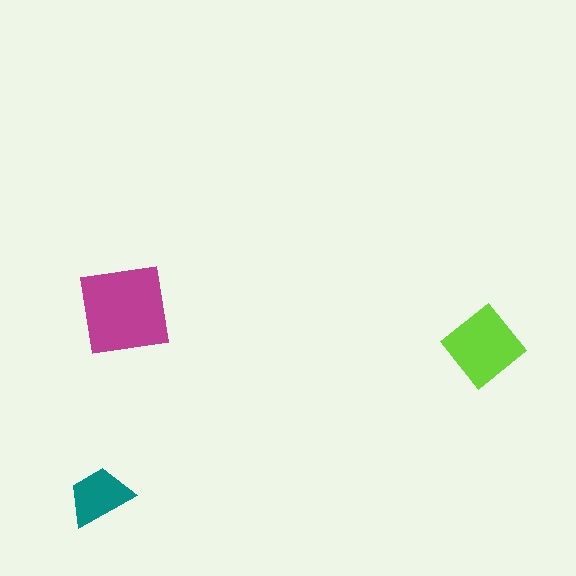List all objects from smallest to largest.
The teal trapezoid, the lime diamond, the magenta square.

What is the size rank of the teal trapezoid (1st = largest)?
3rd.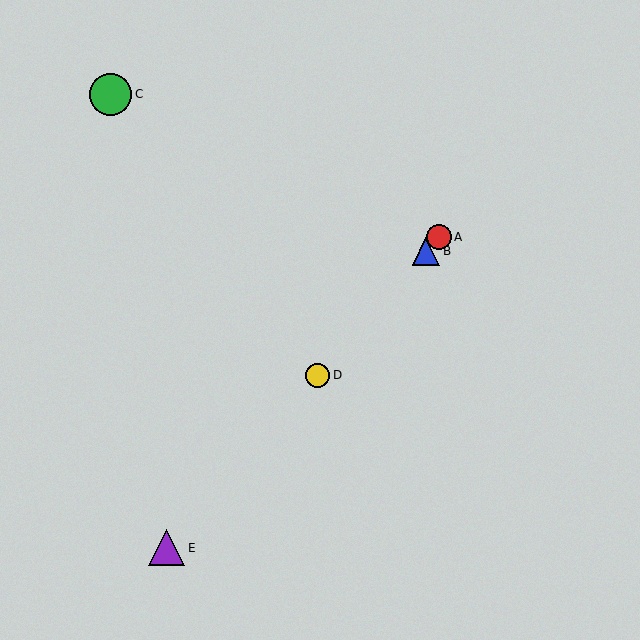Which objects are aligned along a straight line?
Objects A, B, D, E are aligned along a straight line.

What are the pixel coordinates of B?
Object B is at (426, 251).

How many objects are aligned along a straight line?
4 objects (A, B, D, E) are aligned along a straight line.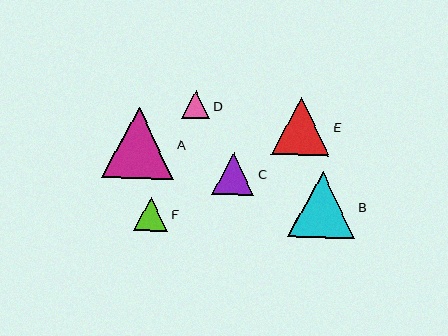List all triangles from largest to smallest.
From largest to smallest: A, B, E, C, F, D.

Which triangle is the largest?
Triangle A is the largest with a size of approximately 71 pixels.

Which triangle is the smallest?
Triangle D is the smallest with a size of approximately 28 pixels.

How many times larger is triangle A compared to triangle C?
Triangle A is approximately 1.7 times the size of triangle C.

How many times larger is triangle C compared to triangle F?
Triangle C is approximately 1.2 times the size of triangle F.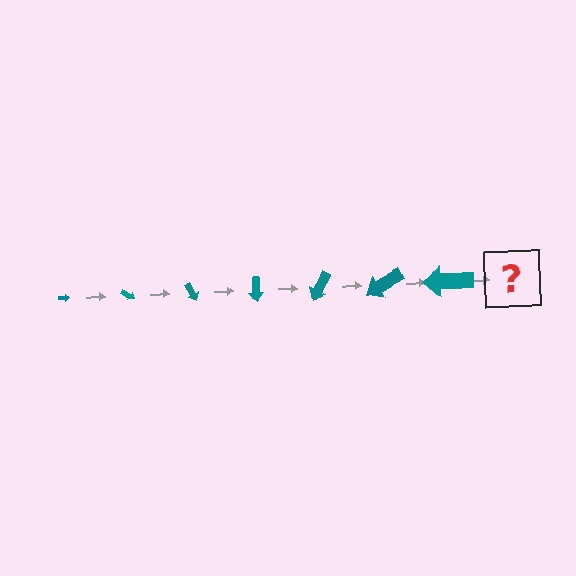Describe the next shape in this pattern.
It should be an arrow, larger than the previous one and rotated 210 degrees from the start.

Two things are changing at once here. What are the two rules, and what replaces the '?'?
The two rules are that the arrow grows larger each step and it rotates 30 degrees each step. The '?' should be an arrow, larger than the previous one and rotated 210 degrees from the start.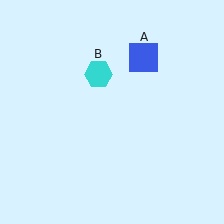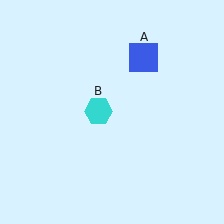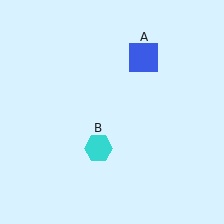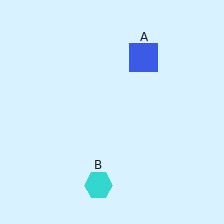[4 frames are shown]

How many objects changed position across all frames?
1 object changed position: cyan hexagon (object B).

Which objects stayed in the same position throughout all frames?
Blue square (object A) remained stationary.